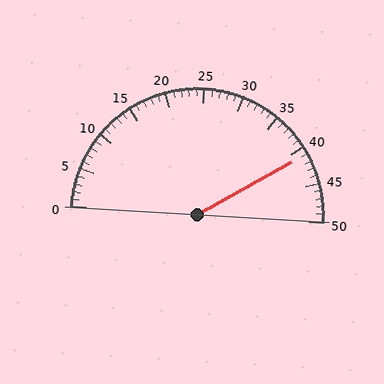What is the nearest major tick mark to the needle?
The nearest major tick mark is 40.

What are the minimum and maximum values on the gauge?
The gauge ranges from 0 to 50.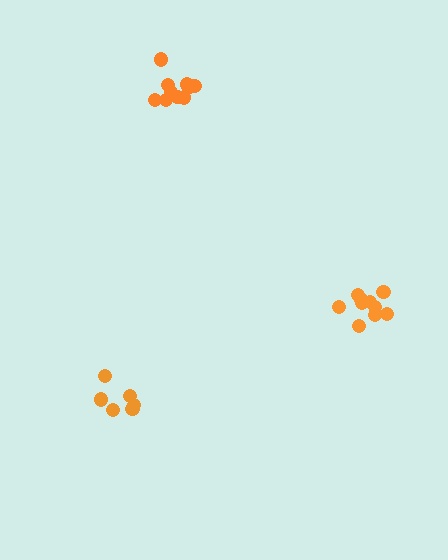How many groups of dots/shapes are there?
There are 3 groups.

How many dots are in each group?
Group 1: 10 dots, Group 2: 10 dots, Group 3: 6 dots (26 total).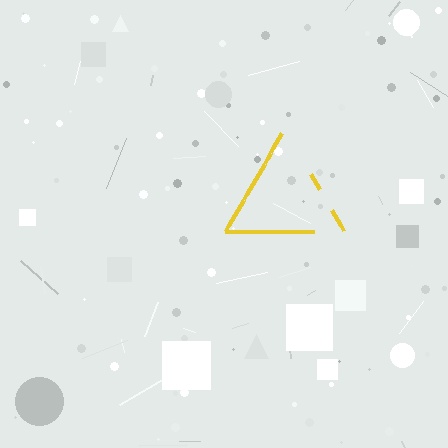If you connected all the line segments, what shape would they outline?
They would outline a triangle.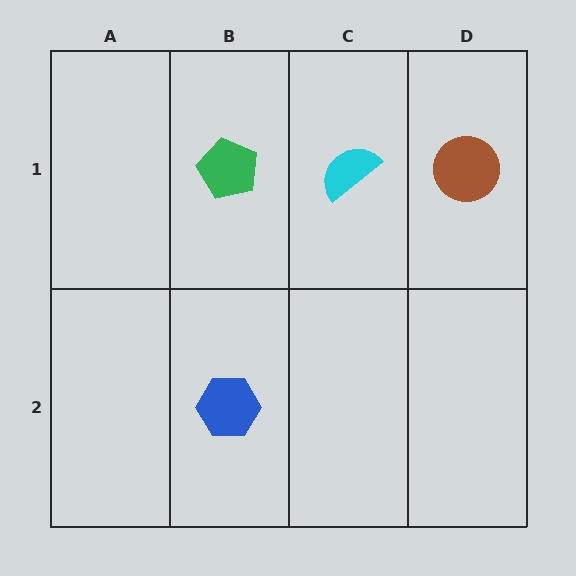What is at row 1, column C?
A cyan semicircle.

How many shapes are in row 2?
1 shape.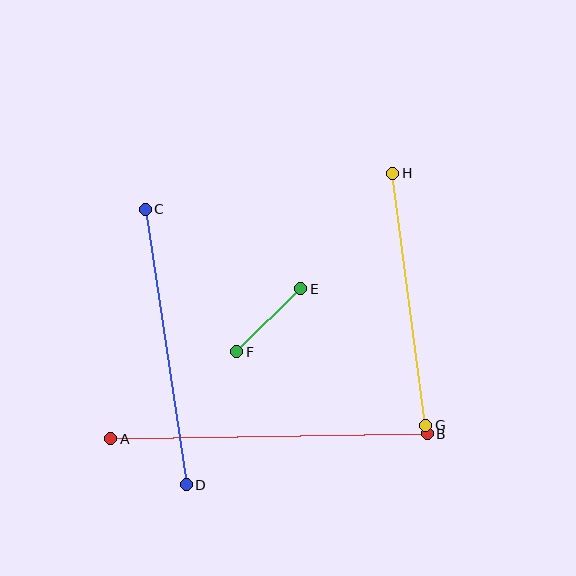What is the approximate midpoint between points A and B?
The midpoint is at approximately (269, 436) pixels.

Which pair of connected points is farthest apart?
Points A and B are farthest apart.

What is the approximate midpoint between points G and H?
The midpoint is at approximately (409, 299) pixels.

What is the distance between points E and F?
The distance is approximately 89 pixels.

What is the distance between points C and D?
The distance is approximately 278 pixels.